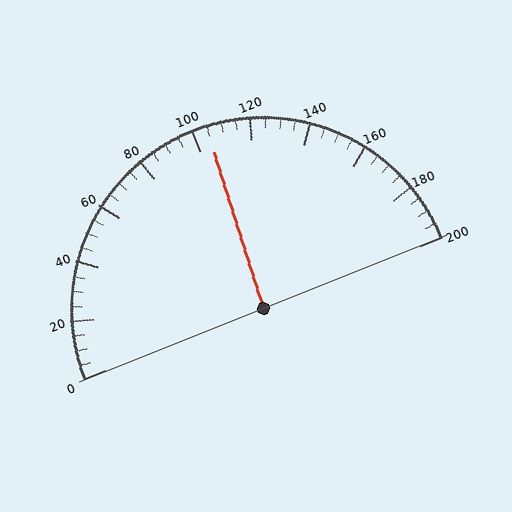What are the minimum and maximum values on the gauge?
The gauge ranges from 0 to 200.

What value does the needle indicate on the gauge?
The needle indicates approximately 105.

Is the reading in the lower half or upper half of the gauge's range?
The reading is in the upper half of the range (0 to 200).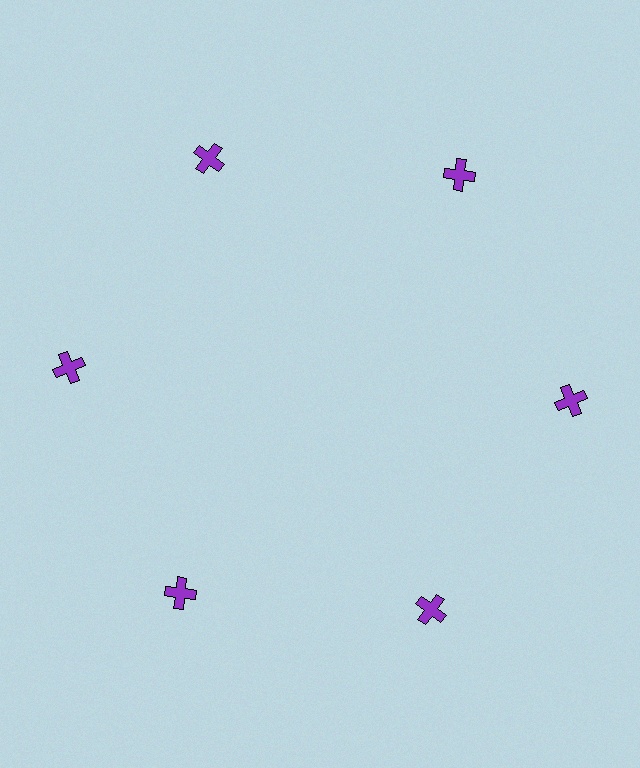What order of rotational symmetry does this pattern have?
This pattern has 6-fold rotational symmetry.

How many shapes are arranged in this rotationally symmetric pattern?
There are 6 shapes, arranged in 6 groups of 1.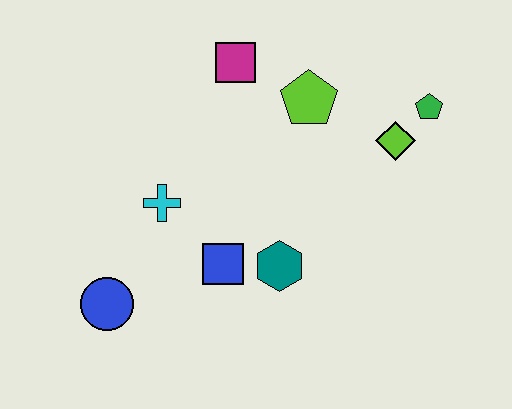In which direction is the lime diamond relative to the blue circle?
The lime diamond is to the right of the blue circle.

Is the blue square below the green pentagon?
Yes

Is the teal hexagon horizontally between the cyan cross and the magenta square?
No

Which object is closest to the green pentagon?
The lime diamond is closest to the green pentagon.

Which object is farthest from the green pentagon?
The blue circle is farthest from the green pentagon.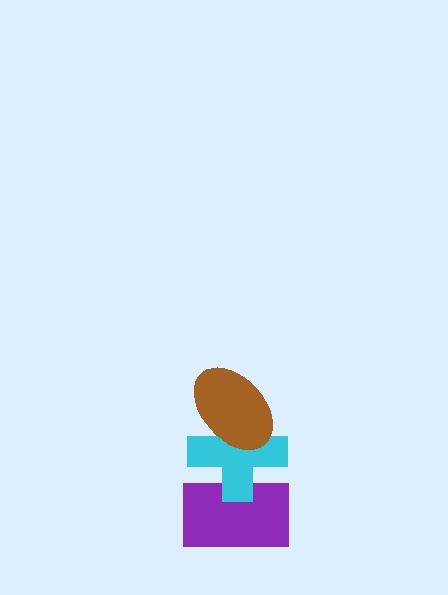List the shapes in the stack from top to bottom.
From top to bottom: the brown ellipse, the cyan cross, the purple rectangle.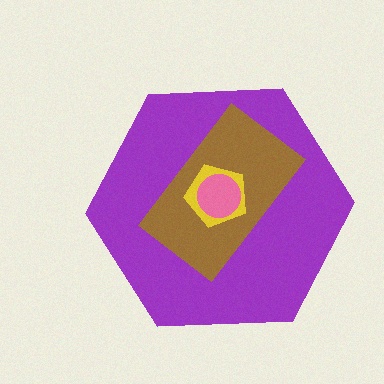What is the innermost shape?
The pink circle.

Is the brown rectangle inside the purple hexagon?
Yes.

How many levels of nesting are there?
4.